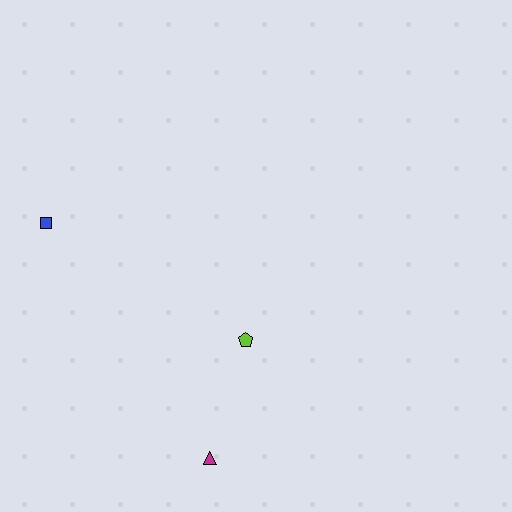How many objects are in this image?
There are 3 objects.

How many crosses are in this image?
There are no crosses.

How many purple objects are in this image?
There are no purple objects.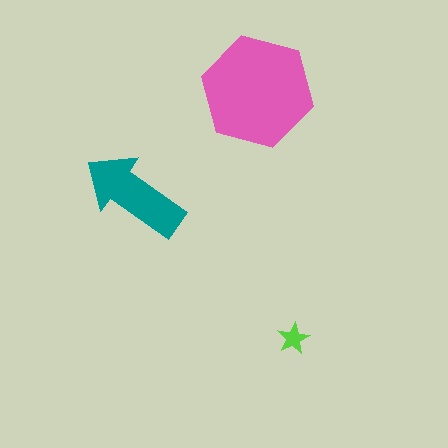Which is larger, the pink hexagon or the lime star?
The pink hexagon.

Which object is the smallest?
The lime star.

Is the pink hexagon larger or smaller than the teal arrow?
Larger.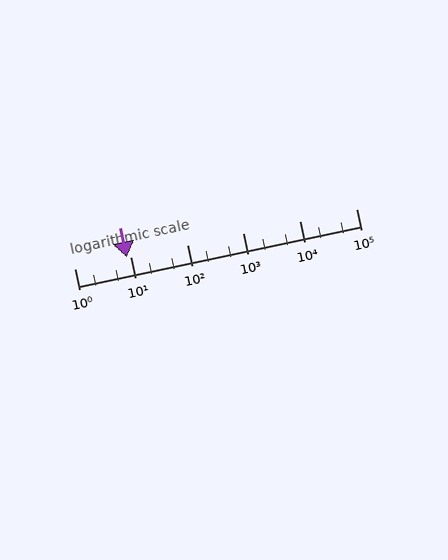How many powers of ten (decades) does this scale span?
The scale spans 5 decades, from 1 to 100000.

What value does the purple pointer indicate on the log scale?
The pointer indicates approximately 8.4.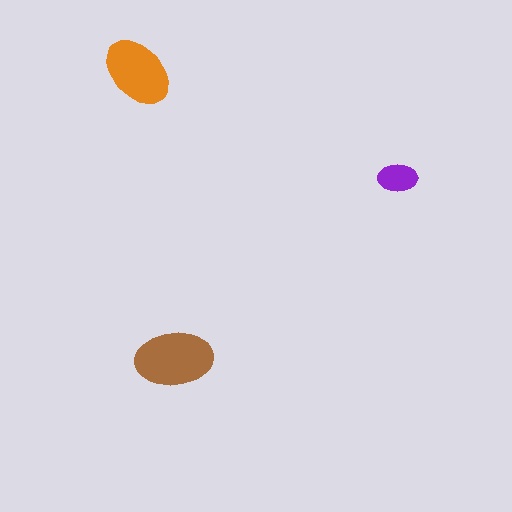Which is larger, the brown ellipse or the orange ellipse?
The brown one.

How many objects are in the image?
There are 3 objects in the image.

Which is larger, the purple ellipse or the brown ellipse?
The brown one.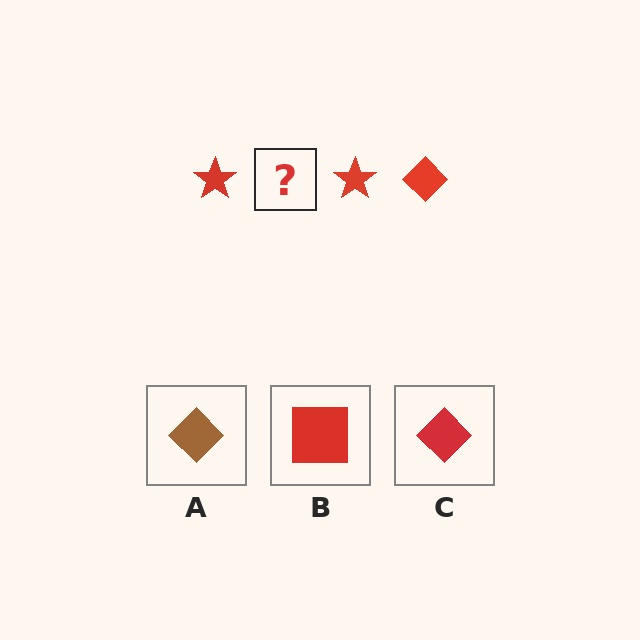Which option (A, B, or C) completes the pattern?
C.